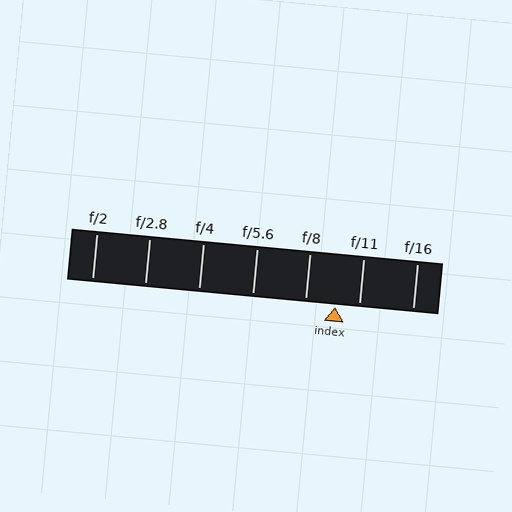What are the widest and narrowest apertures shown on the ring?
The widest aperture shown is f/2 and the narrowest is f/16.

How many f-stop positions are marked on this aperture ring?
There are 7 f-stop positions marked.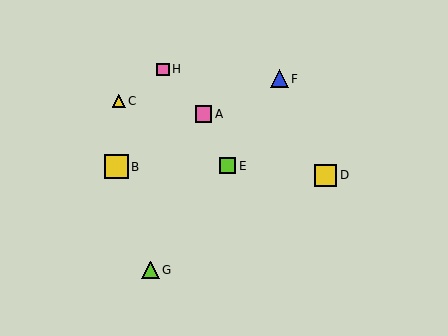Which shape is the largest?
The yellow square (labeled B) is the largest.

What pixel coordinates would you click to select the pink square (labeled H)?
Click at (163, 69) to select the pink square H.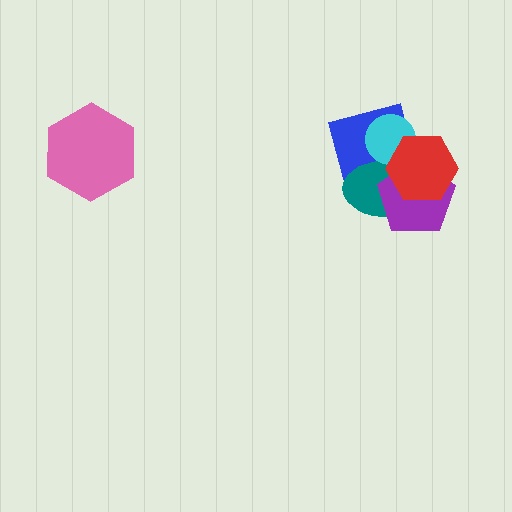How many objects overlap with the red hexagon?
4 objects overlap with the red hexagon.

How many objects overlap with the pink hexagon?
0 objects overlap with the pink hexagon.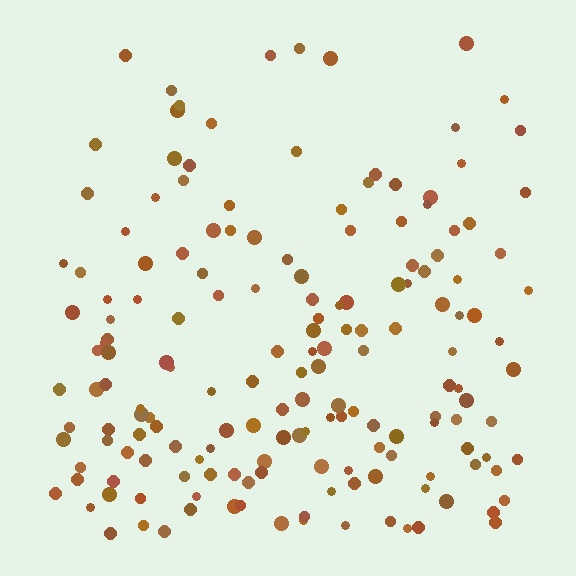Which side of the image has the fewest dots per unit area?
The top.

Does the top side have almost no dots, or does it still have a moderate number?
Still a moderate number, just noticeably fewer than the bottom.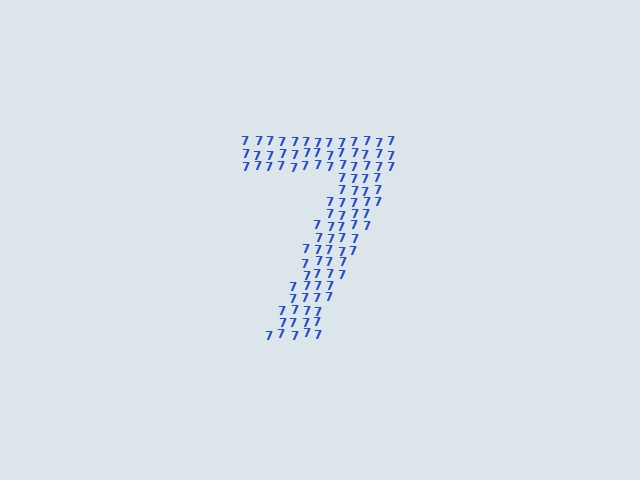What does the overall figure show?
The overall figure shows the digit 7.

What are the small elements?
The small elements are digit 7's.